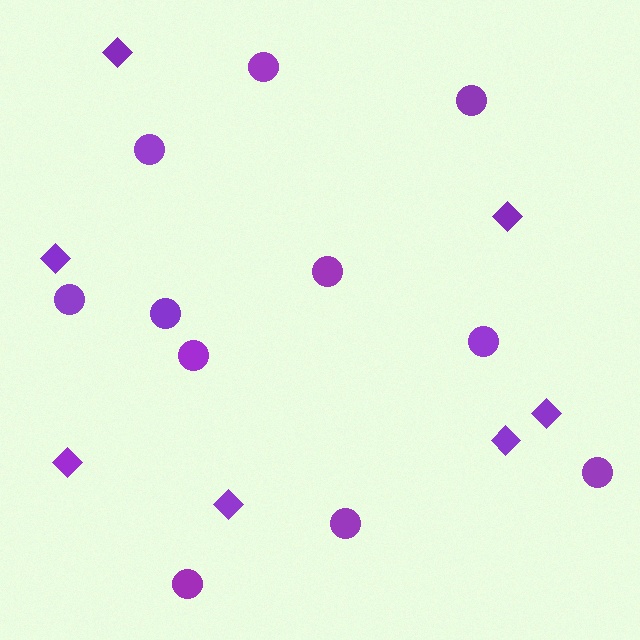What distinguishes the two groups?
There are 2 groups: one group of circles (11) and one group of diamonds (7).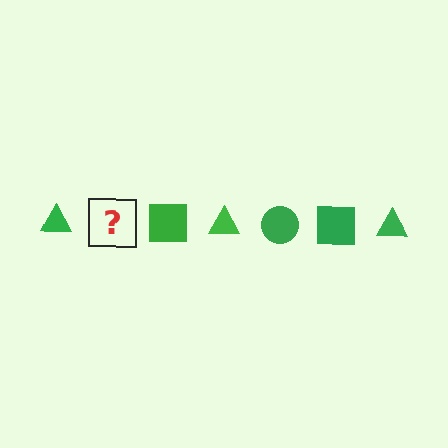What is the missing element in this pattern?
The missing element is a green circle.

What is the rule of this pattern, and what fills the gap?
The rule is that the pattern cycles through triangle, circle, square shapes in green. The gap should be filled with a green circle.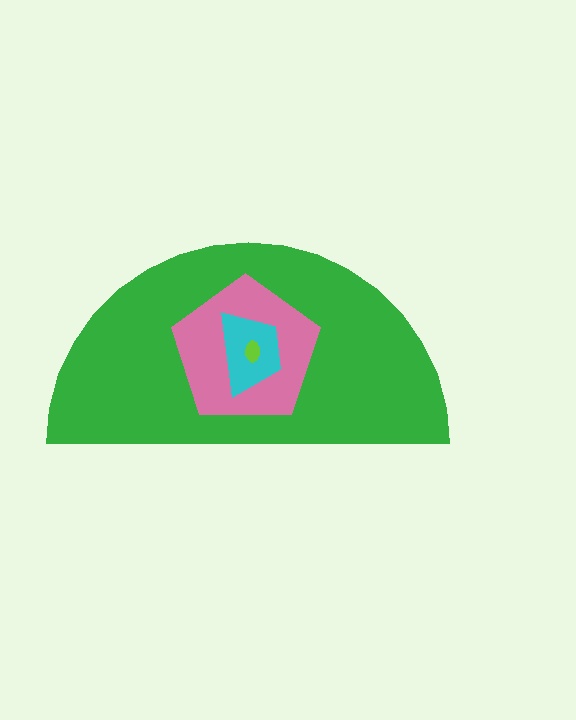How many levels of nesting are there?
4.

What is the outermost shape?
The green semicircle.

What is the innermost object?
The lime ellipse.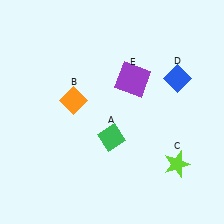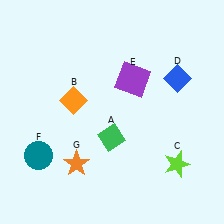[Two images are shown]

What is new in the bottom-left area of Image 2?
A teal circle (F) was added in the bottom-left area of Image 2.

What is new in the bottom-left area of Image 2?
An orange star (G) was added in the bottom-left area of Image 2.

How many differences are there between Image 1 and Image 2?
There are 2 differences between the two images.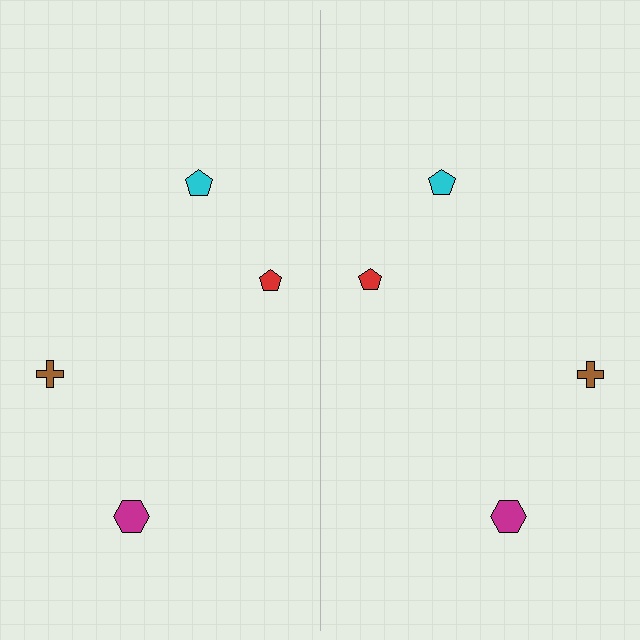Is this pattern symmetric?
Yes, this pattern has bilateral (reflection) symmetry.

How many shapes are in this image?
There are 8 shapes in this image.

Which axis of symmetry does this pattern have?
The pattern has a vertical axis of symmetry running through the center of the image.